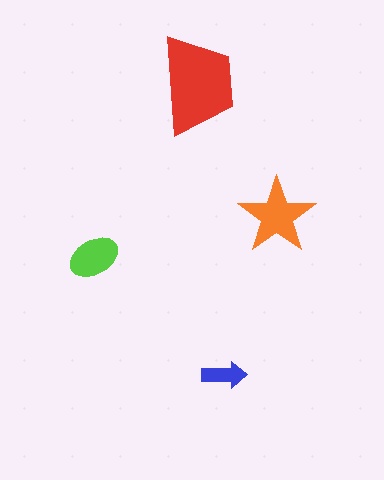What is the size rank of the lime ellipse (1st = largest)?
3rd.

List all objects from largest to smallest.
The red trapezoid, the orange star, the lime ellipse, the blue arrow.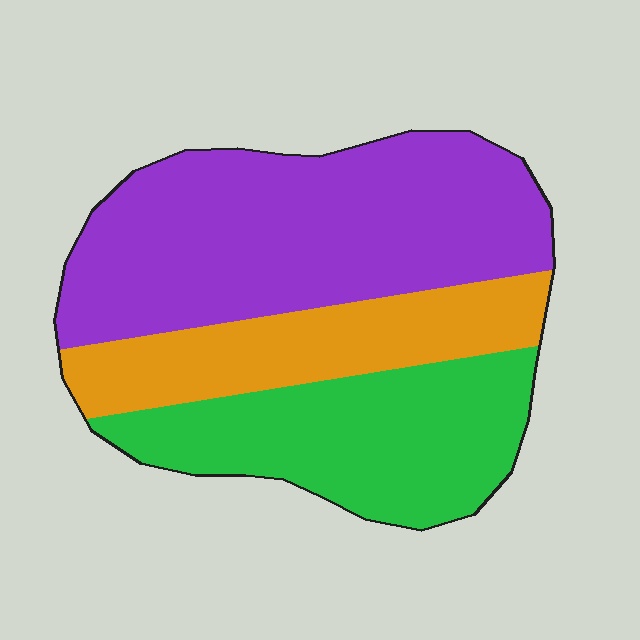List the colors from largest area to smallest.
From largest to smallest: purple, green, orange.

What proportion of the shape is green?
Green takes up about one third (1/3) of the shape.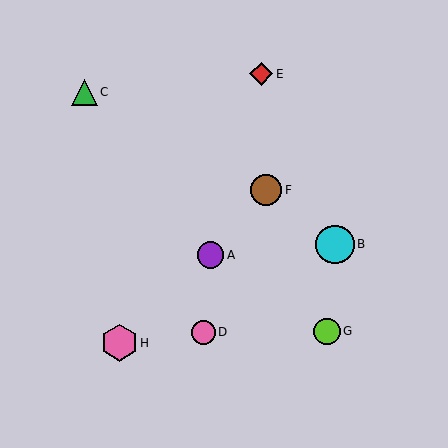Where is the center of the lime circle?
The center of the lime circle is at (327, 331).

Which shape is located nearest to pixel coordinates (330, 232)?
The cyan circle (labeled B) at (335, 244) is nearest to that location.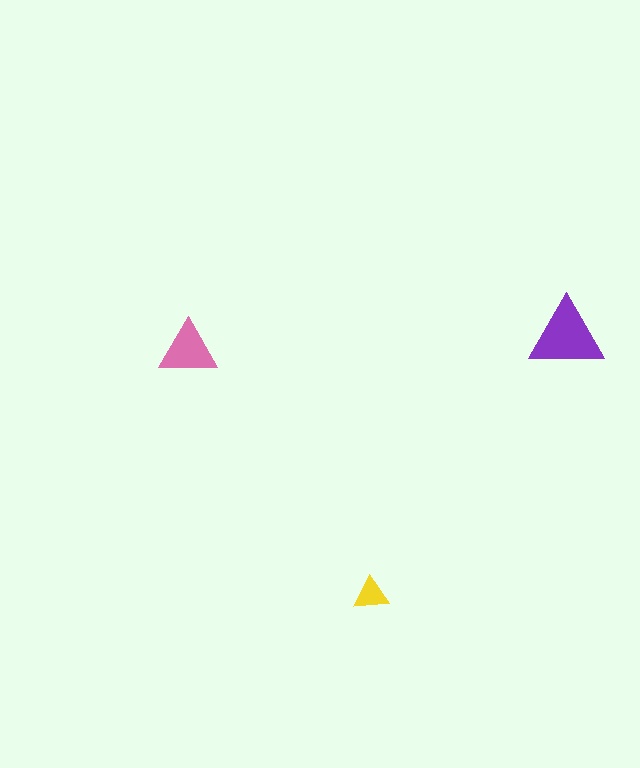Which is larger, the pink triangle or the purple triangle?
The purple one.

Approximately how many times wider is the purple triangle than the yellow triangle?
About 2 times wider.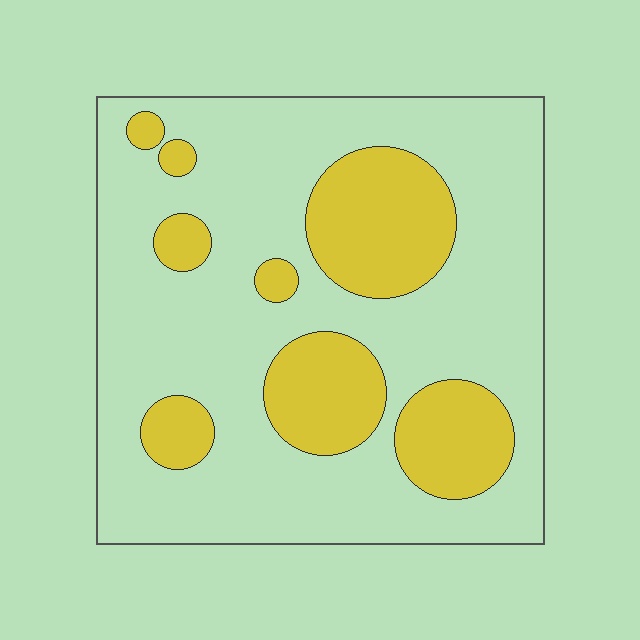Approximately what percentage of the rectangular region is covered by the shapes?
Approximately 25%.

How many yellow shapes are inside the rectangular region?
8.